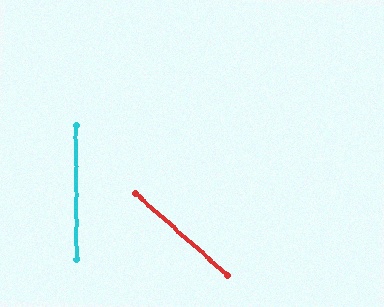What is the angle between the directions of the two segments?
Approximately 48 degrees.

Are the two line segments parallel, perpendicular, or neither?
Neither parallel nor perpendicular — they differ by about 48°.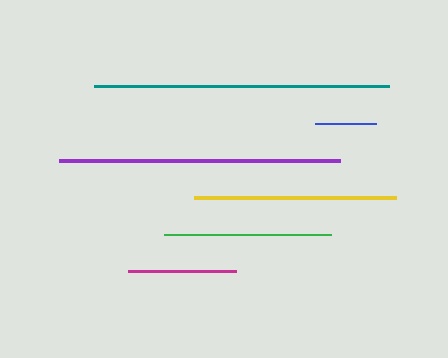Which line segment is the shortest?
The blue line is the shortest at approximately 62 pixels.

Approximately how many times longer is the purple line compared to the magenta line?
The purple line is approximately 2.6 times the length of the magenta line.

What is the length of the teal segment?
The teal segment is approximately 295 pixels long.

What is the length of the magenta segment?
The magenta segment is approximately 107 pixels long.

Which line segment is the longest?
The teal line is the longest at approximately 295 pixels.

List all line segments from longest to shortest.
From longest to shortest: teal, purple, yellow, green, magenta, blue.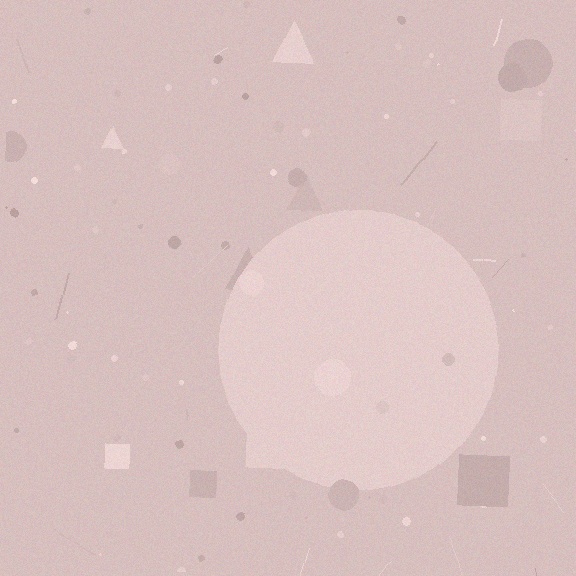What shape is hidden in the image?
A circle is hidden in the image.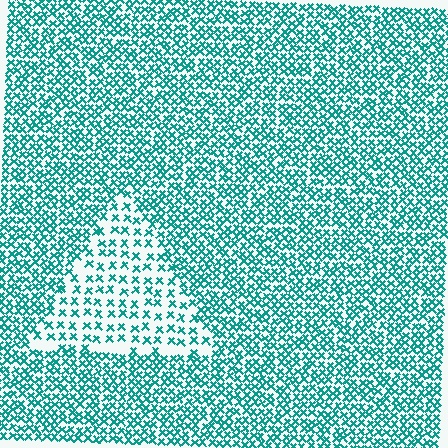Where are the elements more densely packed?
The elements are more densely packed outside the triangle boundary.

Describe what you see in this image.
The image contains small teal elements arranged at two different densities. A triangle-shaped region is visible where the elements are less densely packed than the surrounding area.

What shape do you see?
I see a triangle.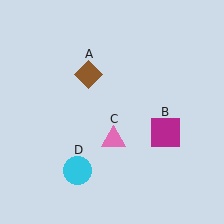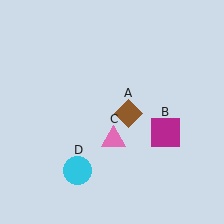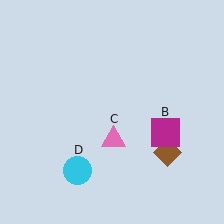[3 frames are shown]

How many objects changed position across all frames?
1 object changed position: brown diamond (object A).